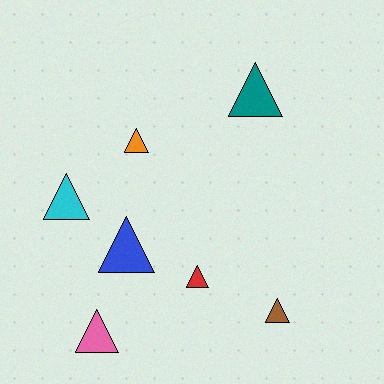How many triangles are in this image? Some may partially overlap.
There are 7 triangles.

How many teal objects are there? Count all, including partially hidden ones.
There is 1 teal object.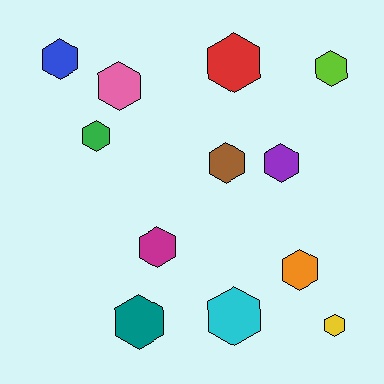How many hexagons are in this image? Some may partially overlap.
There are 12 hexagons.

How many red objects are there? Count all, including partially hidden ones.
There is 1 red object.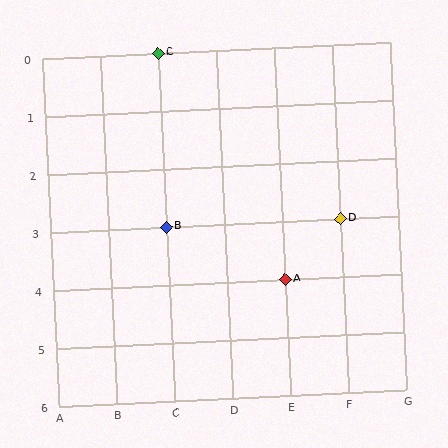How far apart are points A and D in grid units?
Points A and D are 1 column and 1 row apart (about 1.4 grid units diagonally).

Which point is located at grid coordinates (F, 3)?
Point D is at (F, 3).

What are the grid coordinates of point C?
Point C is at grid coordinates (C, 0).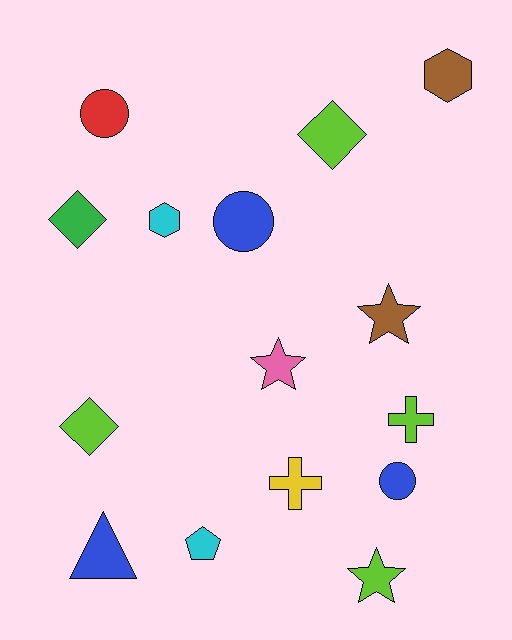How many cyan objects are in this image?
There are 2 cyan objects.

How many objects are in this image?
There are 15 objects.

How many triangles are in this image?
There is 1 triangle.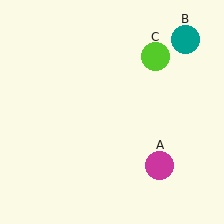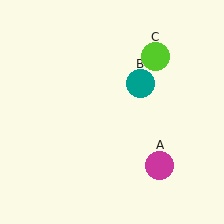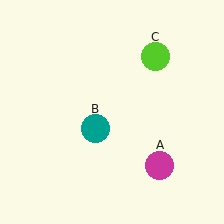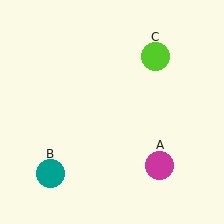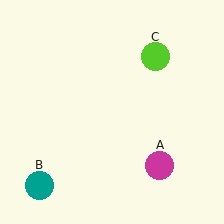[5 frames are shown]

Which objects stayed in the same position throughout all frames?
Magenta circle (object A) and lime circle (object C) remained stationary.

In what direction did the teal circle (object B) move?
The teal circle (object B) moved down and to the left.